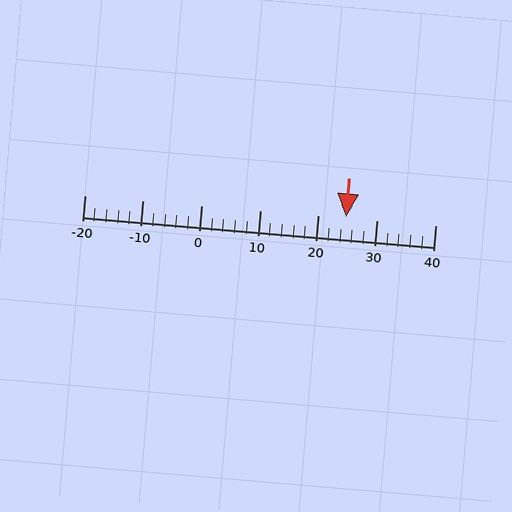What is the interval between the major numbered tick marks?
The major tick marks are spaced 10 units apart.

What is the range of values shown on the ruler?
The ruler shows values from -20 to 40.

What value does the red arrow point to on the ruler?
The red arrow points to approximately 25.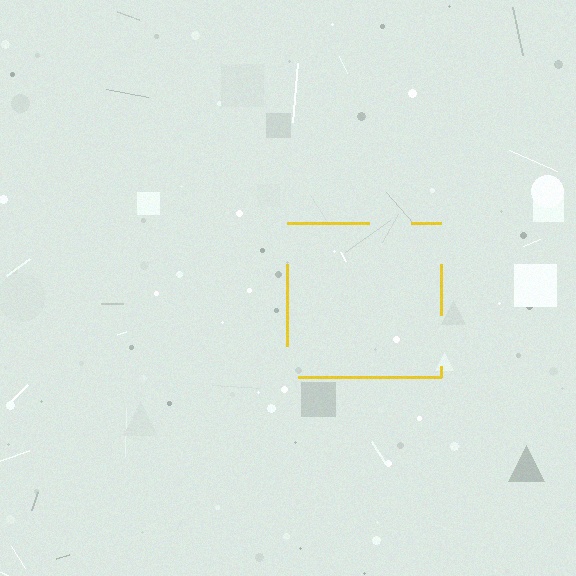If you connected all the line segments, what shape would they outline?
They would outline a square.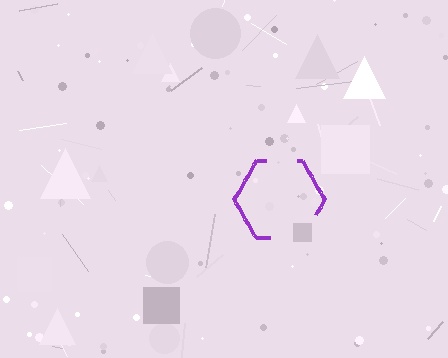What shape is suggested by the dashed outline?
The dashed outline suggests a hexagon.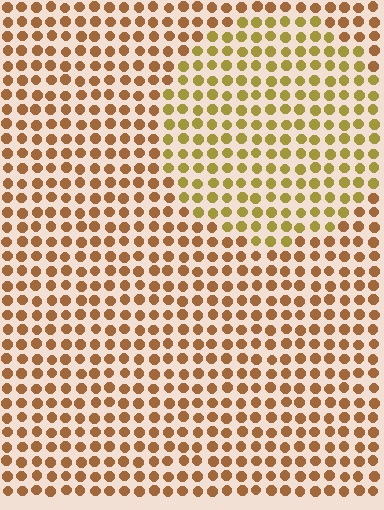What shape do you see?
I see a circle.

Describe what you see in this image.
The image is filled with small brown elements in a uniform arrangement. A circle-shaped region is visible where the elements are tinted to a slightly different hue, forming a subtle color boundary.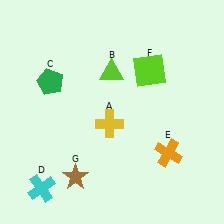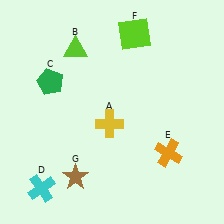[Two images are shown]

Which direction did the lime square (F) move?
The lime square (F) moved up.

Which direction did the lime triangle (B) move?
The lime triangle (B) moved left.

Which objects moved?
The objects that moved are: the lime triangle (B), the lime square (F).